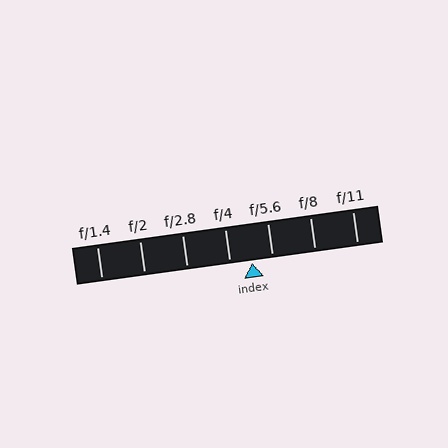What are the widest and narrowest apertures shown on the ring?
The widest aperture shown is f/1.4 and the narrowest is f/11.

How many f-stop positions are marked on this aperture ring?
There are 7 f-stop positions marked.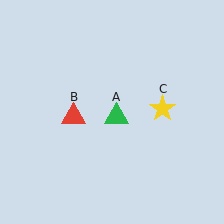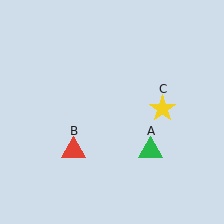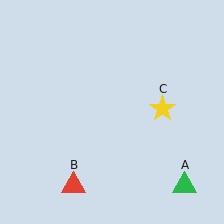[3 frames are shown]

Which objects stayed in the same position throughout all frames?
Yellow star (object C) remained stationary.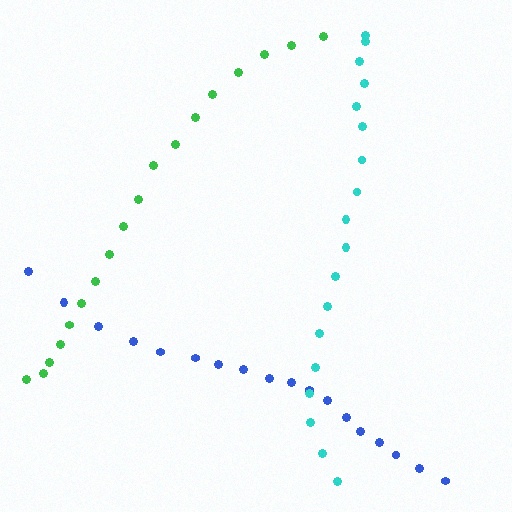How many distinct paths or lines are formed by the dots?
There are 3 distinct paths.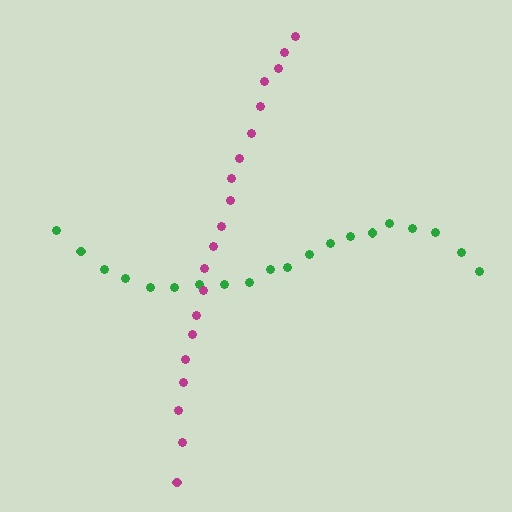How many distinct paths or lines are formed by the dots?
There are 2 distinct paths.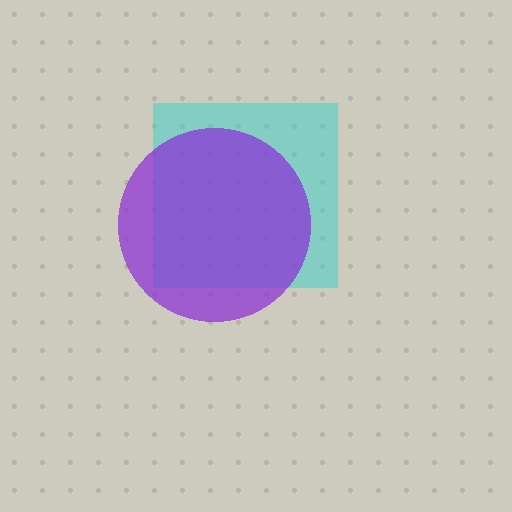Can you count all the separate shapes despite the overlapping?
Yes, there are 2 separate shapes.